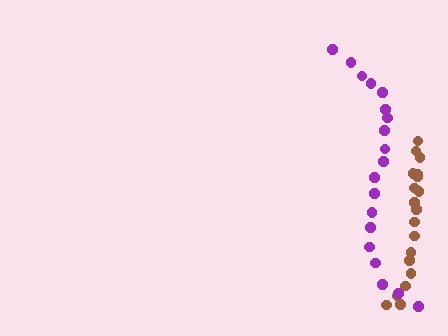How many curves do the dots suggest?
There are 2 distinct paths.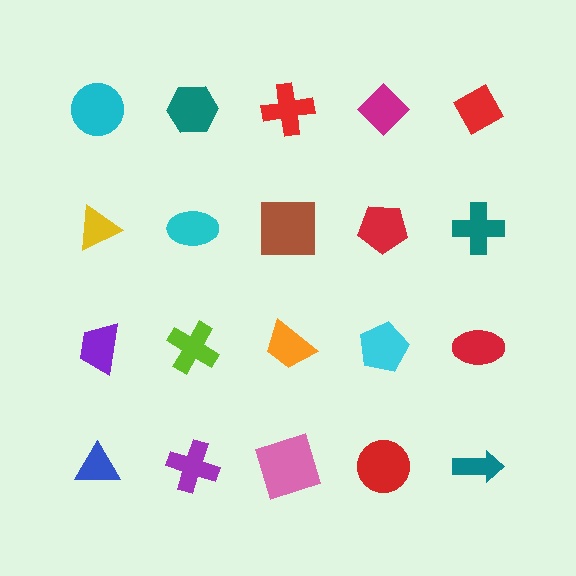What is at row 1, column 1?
A cyan circle.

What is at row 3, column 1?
A purple trapezoid.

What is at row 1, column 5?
A red diamond.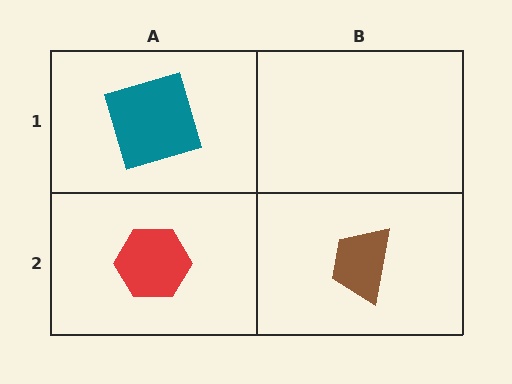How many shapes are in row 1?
1 shape.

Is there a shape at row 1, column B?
No, that cell is empty.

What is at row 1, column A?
A teal square.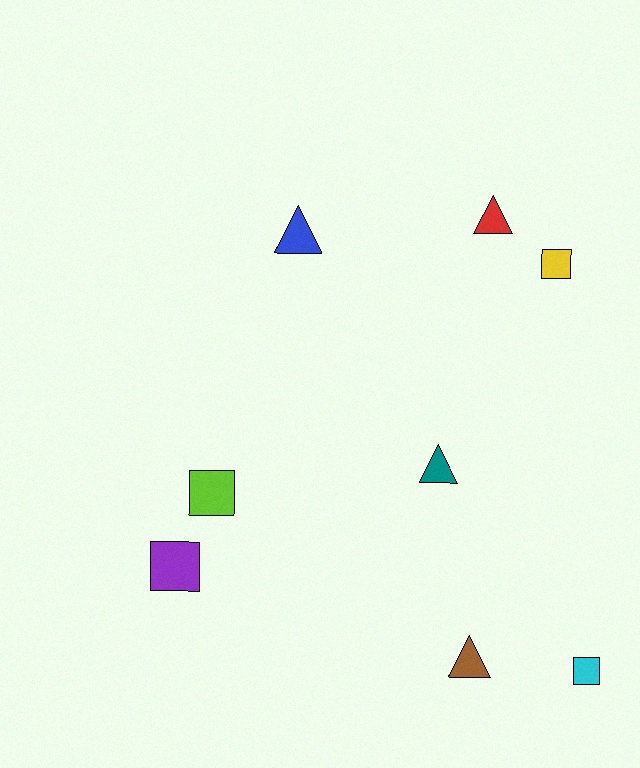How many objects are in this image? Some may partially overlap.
There are 8 objects.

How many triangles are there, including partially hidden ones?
There are 4 triangles.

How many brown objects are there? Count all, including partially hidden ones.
There is 1 brown object.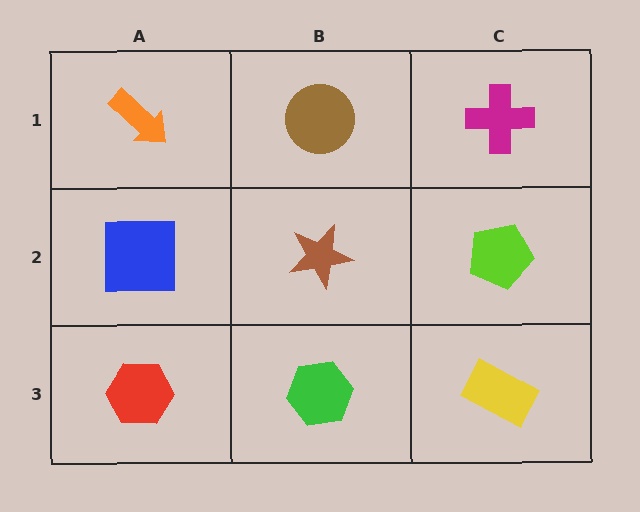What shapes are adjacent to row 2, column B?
A brown circle (row 1, column B), a green hexagon (row 3, column B), a blue square (row 2, column A), a lime pentagon (row 2, column C).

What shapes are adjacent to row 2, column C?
A magenta cross (row 1, column C), a yellow rectangle (row 3, column C), a brown star (row 2, column B).